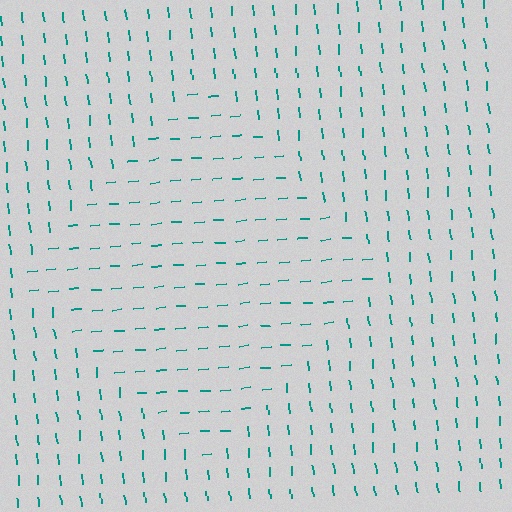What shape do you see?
I see a diamond.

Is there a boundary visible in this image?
Yes, there is a texture boundary formed by a change in line orientation.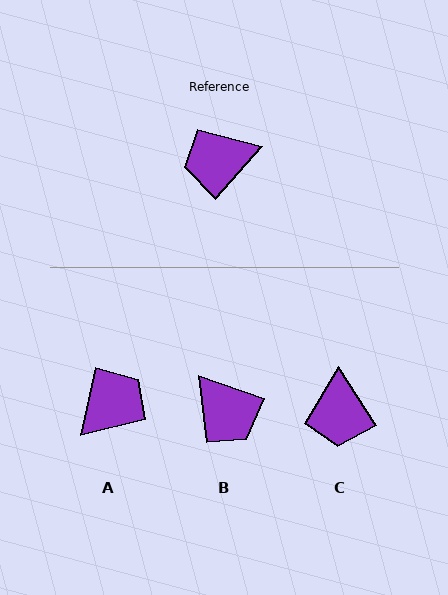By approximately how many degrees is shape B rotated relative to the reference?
Approximately 113 degrees counter-clockwise.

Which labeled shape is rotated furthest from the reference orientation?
A, about 150 degrees away.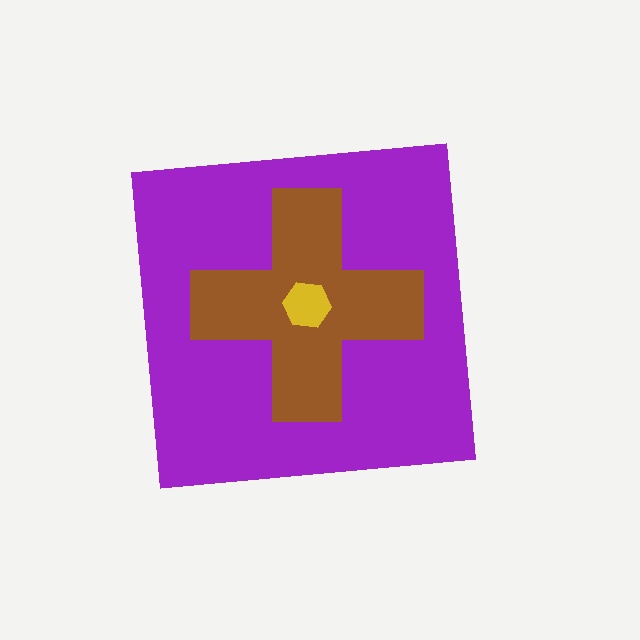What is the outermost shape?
The purple square.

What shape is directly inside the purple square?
The brown cross.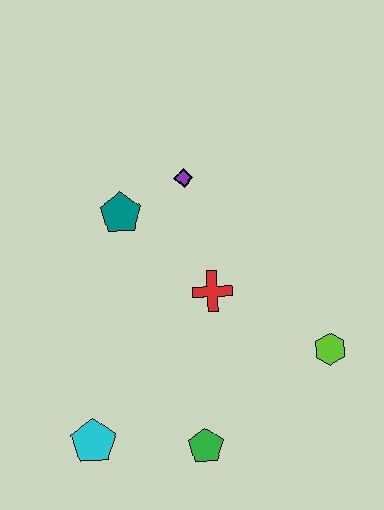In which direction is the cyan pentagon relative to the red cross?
The cyan pentagon is below the red cross.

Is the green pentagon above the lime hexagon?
No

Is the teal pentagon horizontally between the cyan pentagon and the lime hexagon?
Yes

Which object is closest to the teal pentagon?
The purple diamond is closest to the teal pentagon.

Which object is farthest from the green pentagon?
The purple diamond is farthest from the green pentagon.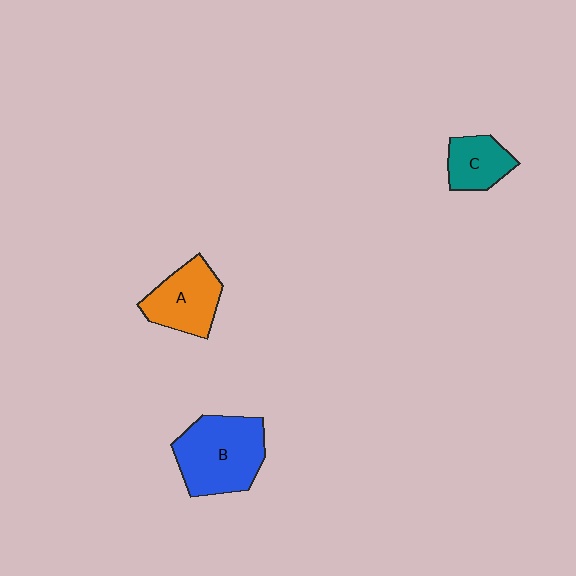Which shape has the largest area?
Shape B (blue).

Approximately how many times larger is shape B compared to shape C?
Approximately 2.0 times.